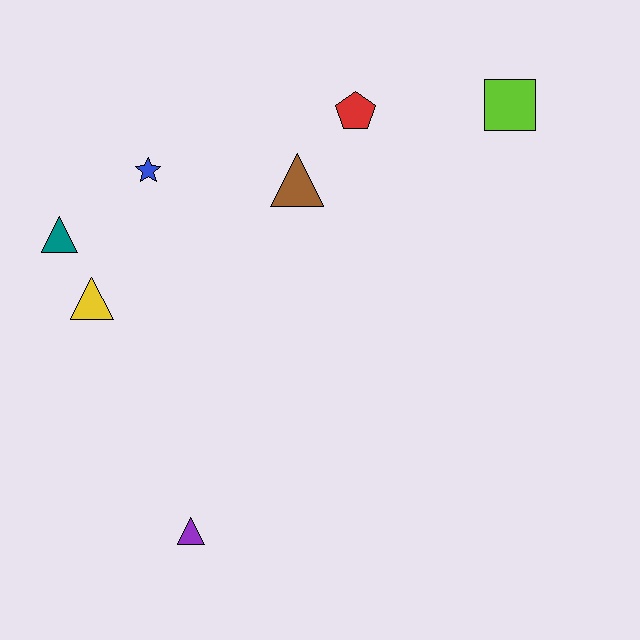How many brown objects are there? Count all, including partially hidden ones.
There is 1 brown object.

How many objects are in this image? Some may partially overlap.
There are 7 objects.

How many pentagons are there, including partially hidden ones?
There is 1 pentagon.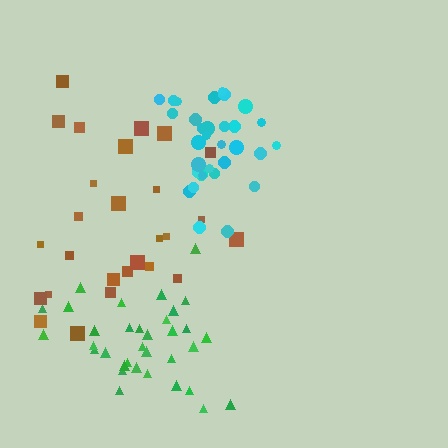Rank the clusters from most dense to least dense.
cyan, green, brown.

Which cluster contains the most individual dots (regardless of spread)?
Green (34).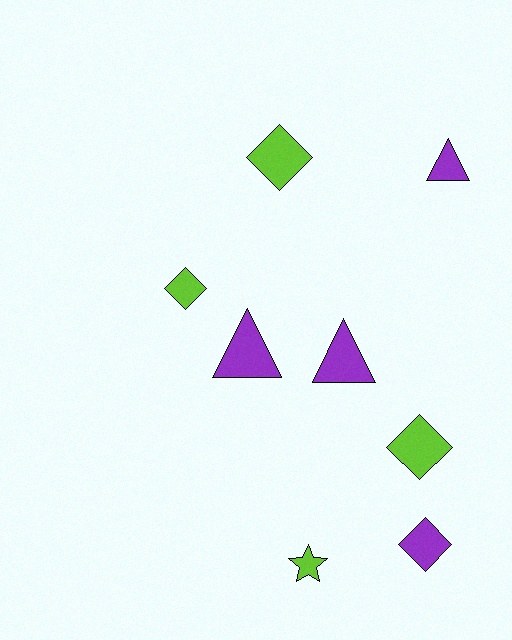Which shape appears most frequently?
Diamond, with 4 objects.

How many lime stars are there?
There is 1 lime star.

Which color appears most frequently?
Lime, with 4 objects.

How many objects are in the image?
There are 8 objects.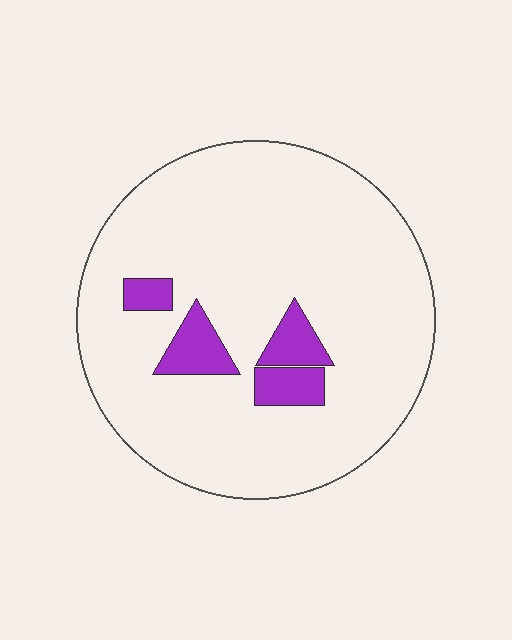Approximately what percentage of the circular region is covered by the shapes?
Approximately 10%.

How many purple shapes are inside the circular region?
4.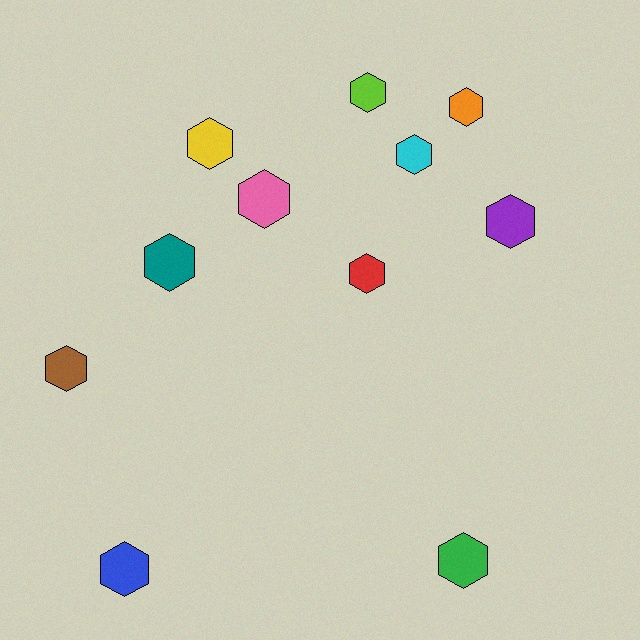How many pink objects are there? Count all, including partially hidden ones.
There is 1 pink object.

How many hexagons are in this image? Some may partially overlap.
There are 11 hexagons.